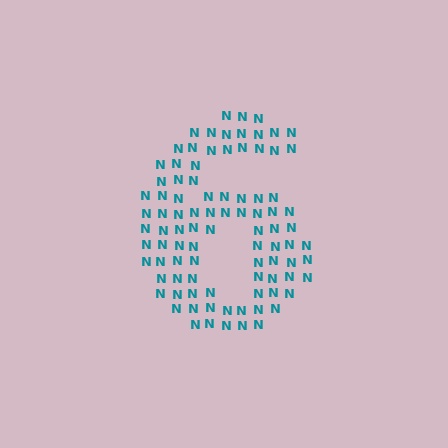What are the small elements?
The small elements are letter N's.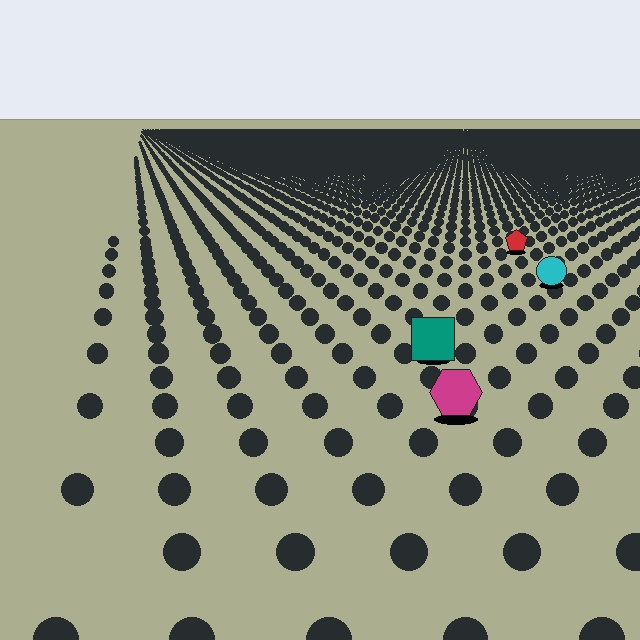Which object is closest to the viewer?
The magenta hexagon is closest. The texture marks near it are larger and more spread out.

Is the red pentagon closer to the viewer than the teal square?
No. The teal square is closer — you can tell from the texture gradient: the ground texture is coarser near it.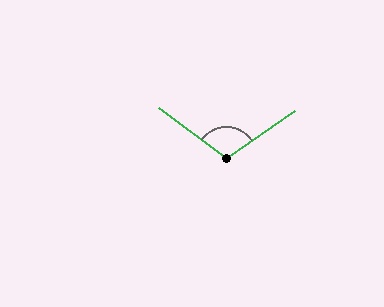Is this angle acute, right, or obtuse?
It is obtuse.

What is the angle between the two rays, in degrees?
Approximately 109 degrees.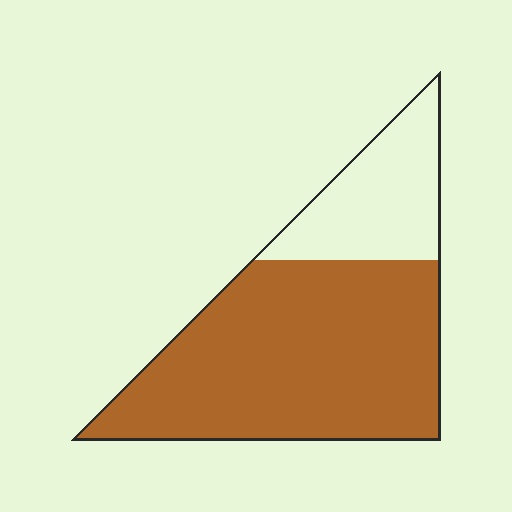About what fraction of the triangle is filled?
About three quarters (3/4).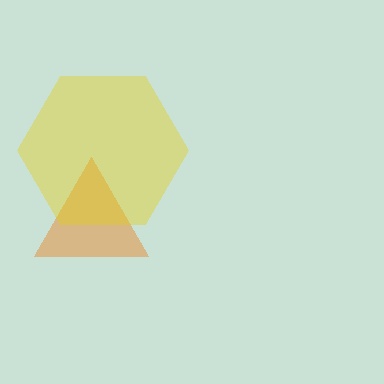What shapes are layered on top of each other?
The layered shapes are: an orange triangle, a yellow hexagon.